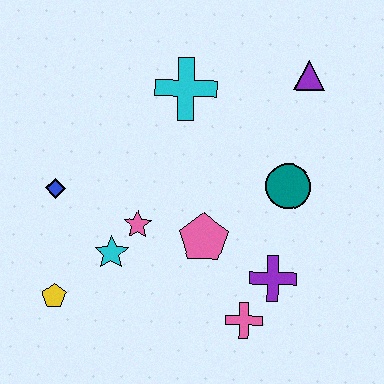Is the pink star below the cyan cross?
Yes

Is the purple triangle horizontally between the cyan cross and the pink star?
No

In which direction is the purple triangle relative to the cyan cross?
The purple triangle is to the right of the cyan cross.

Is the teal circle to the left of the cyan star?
No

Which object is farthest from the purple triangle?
The yellow pentagon is farthest from the purple triangle.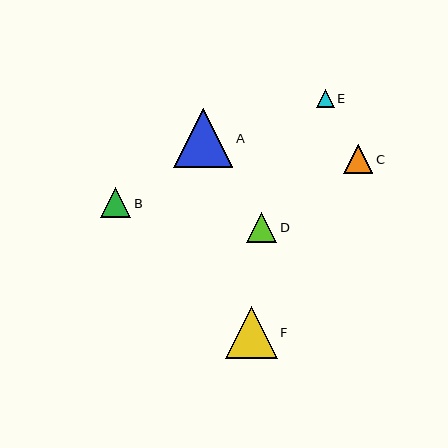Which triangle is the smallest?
Triangle E is the smallest with a size of approximately 18 pixels.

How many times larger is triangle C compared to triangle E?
Triangle C is approximately 1.6 times the size of triangle E.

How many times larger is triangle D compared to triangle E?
Triangle D is approximately 1.7 times the size of triangle E.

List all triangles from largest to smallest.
From largest to smallest: A, F, B, D, C, E.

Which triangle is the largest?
Triangle A is the largest with a size of approximately 60 pixels.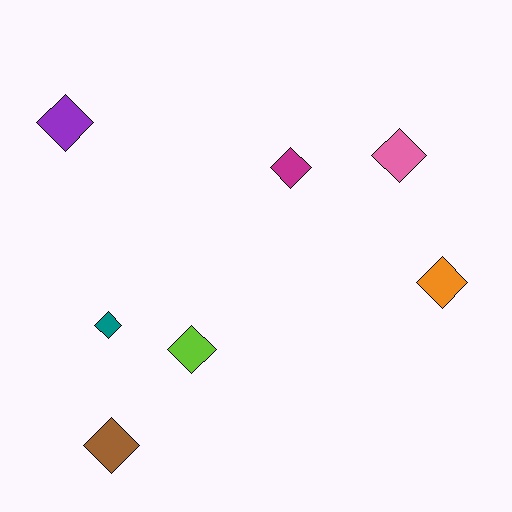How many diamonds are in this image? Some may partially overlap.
There are 7 diamonds.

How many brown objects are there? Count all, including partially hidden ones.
There is 1 brown object.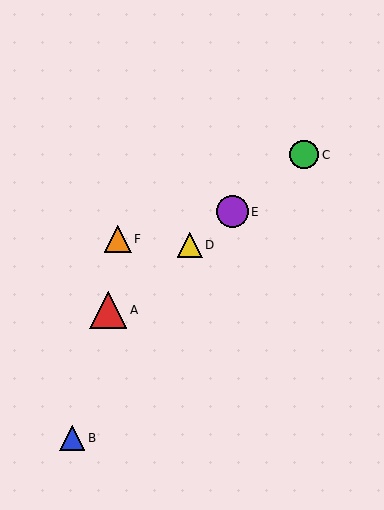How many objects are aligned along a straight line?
4 objects (A, C, D, E) are aligned along a straight line.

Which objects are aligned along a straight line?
Objects A, C, D, E are aligned along a straight line.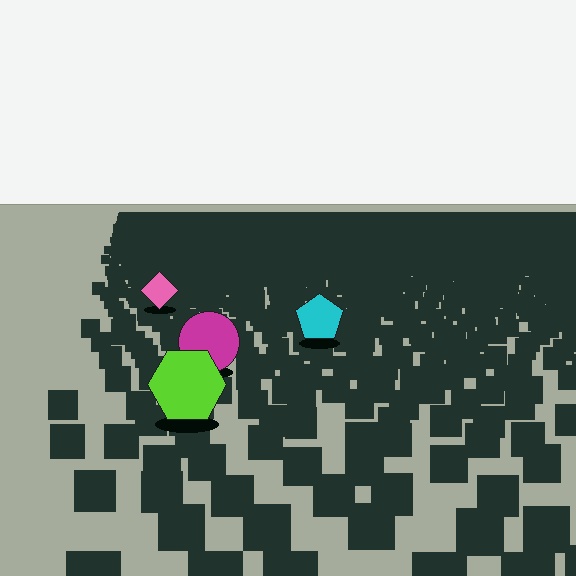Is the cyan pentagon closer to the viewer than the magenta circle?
No. The magenta circle is closer — you can tell from the texture gradient: the ground texture is coarser near it.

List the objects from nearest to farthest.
From nearest to farthest: the lime hexagon, the magenta circle, the cyan pentagon, the pink diamond.